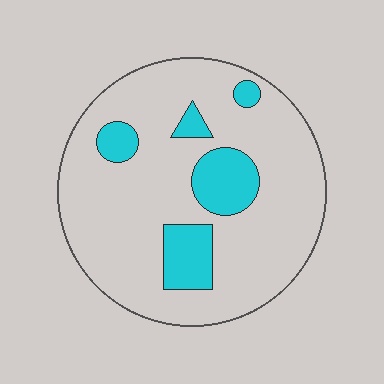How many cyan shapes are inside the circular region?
5.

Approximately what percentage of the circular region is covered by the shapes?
Approximately 15%.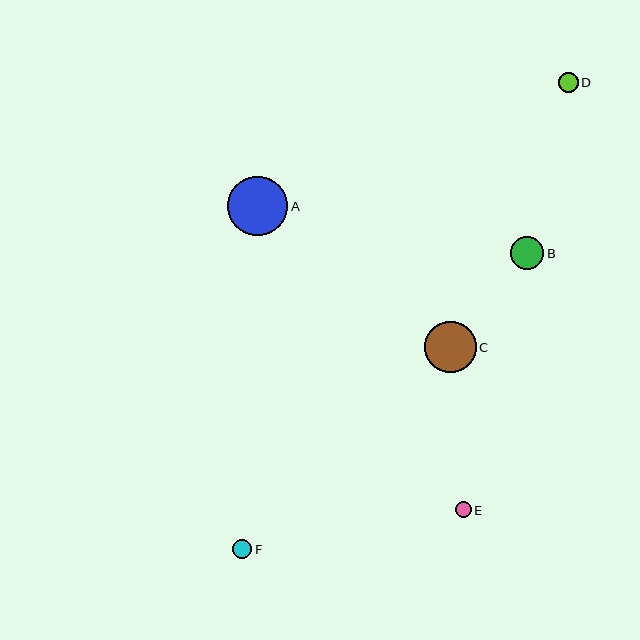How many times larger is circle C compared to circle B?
Circle C is approximately 1.6 times the size of circle B.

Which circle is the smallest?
Circle E is the smallest with a size of approximately 16 pixels.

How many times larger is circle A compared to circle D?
Circle A is approximately 3.0 times the size of circle D.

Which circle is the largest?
Circle A is the largest with a size of approximately 60 pixels.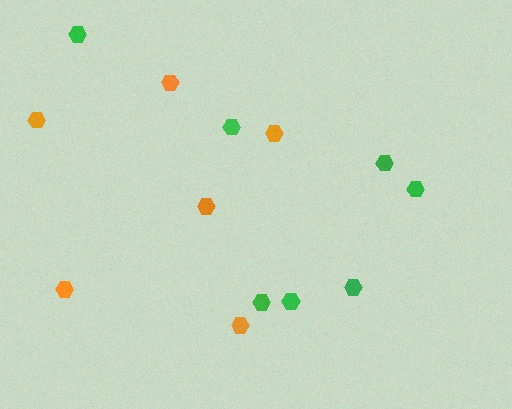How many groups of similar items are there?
There are 2 groups: one group of green hexagons (7) and one group of orange hexagons (6).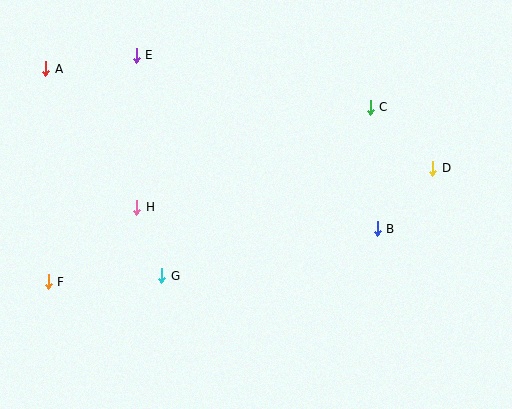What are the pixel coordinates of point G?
Point G is at (162, 276).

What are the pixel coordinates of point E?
Point E is at (136, 55).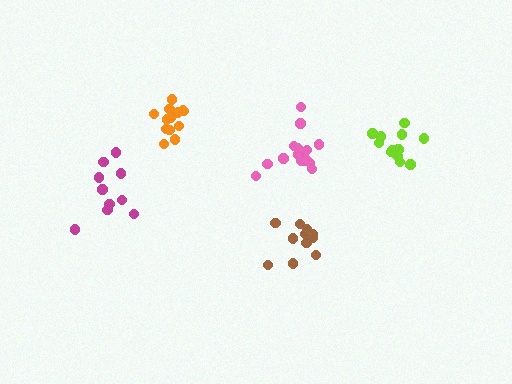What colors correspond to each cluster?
The clusters are colored: orange, lime, magenta, brown, pink.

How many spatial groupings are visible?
There are 5 spatial groupings.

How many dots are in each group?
Group 1: 13 dots, Group 2: 12 dots, Group 3: 10 dots, Group 4: 12 dots, Group 5: 15 dots (62 total).